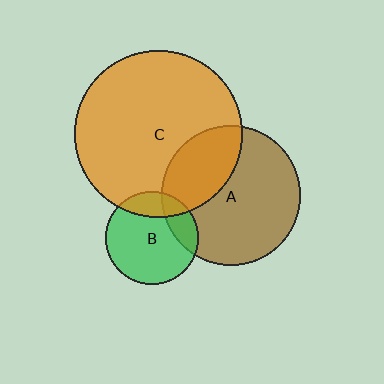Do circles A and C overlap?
Yes.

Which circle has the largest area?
Circle C (orange).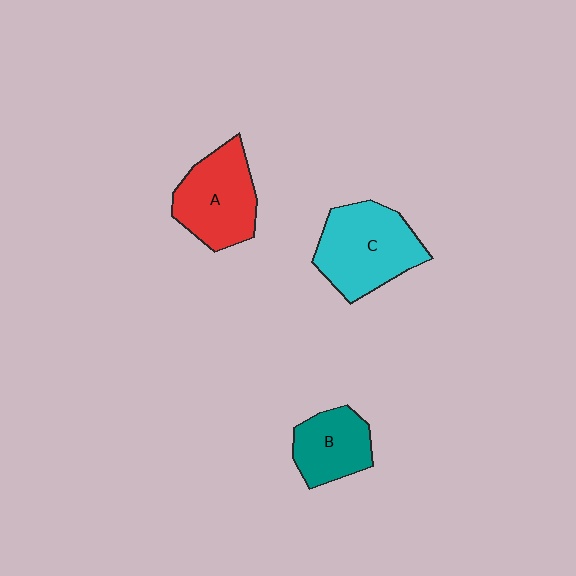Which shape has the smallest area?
Shape B (teal).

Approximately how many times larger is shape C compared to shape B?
Approximately 1.5 times.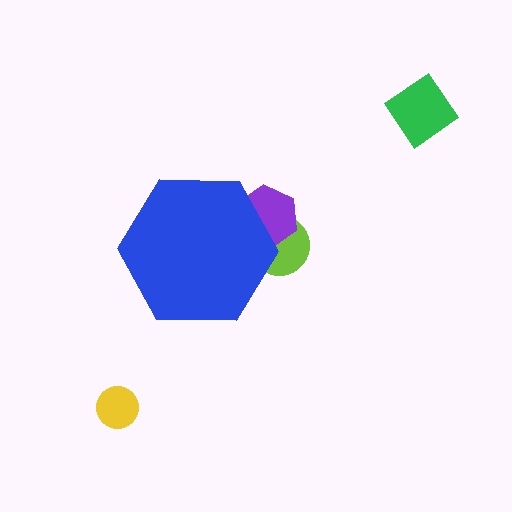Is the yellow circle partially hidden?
No, the yellow circle is fully visible.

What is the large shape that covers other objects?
A blue hexagon.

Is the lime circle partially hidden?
Yes, the lime circle is partially hidden behind the blue hexagon.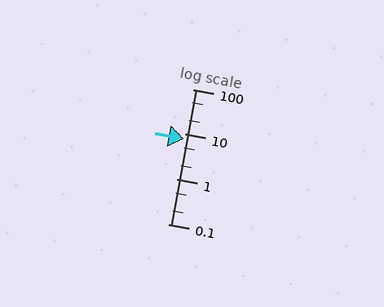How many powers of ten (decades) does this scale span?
The scale spans 3 decades, from 0.1 to 100.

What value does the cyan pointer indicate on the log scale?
The pointer indicates approximately 8.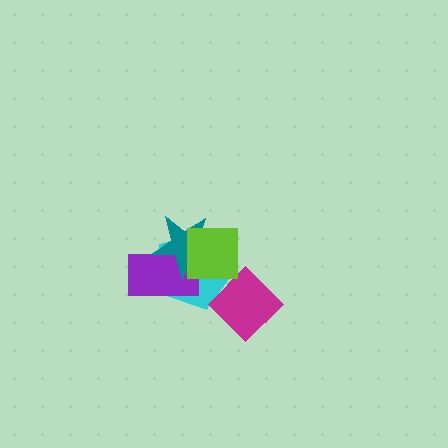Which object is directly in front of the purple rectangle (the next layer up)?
The teal star is directly in front of the purple rectangle.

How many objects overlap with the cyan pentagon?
4 objects overlap with the cyan pentagon.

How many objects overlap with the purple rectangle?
3 objects overlap with the purple rectangle.